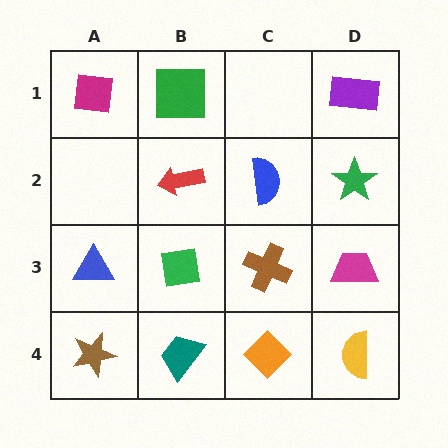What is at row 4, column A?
A brown star.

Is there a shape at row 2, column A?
No, that cell is empty.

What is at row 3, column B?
A green square.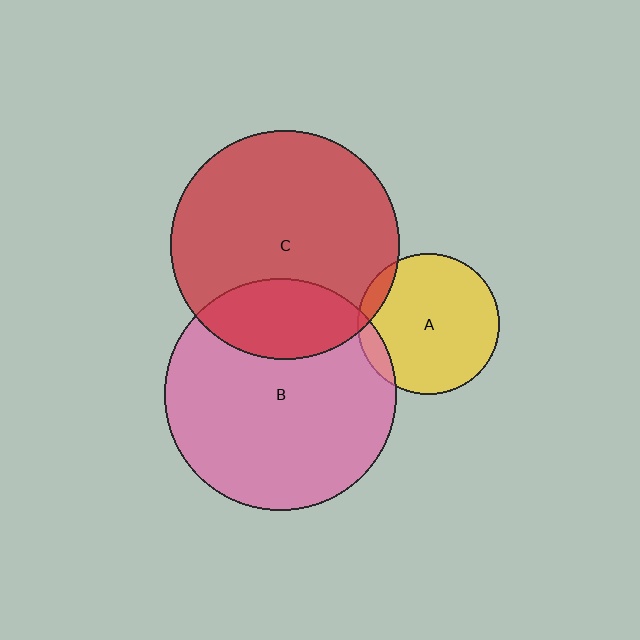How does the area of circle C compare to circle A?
Approximately 2.6 times.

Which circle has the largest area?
Circle B (pink).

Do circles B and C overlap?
Yes.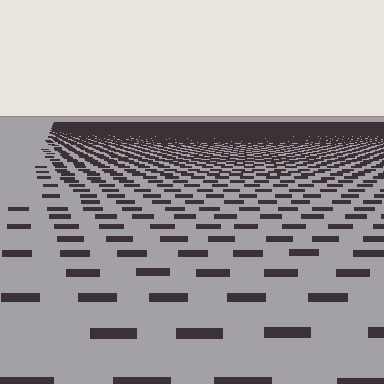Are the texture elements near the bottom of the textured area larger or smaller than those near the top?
Larger. Near the bottom, elements are closer to the viewer and appear at a bigger on-screen size.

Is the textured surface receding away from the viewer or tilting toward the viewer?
The surface is receding away from the viewer. Texture elements get smaller and denser toward the top.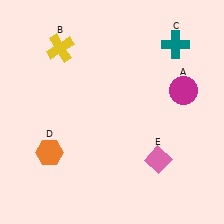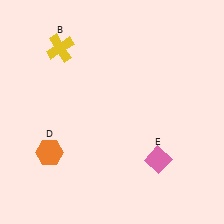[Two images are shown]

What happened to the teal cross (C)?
The teal cross (C) was removed in Image 2. It was in the top-right area of Image 1.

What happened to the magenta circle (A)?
The magenta circle (A) was removed in Image 2. It was in the top-right area of Image 1.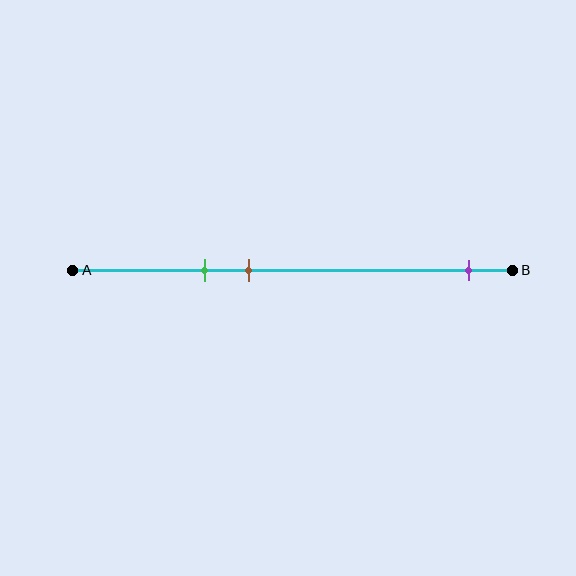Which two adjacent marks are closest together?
The green and brown marks are the closest adjacent pair.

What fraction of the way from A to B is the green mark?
The green mark is approximately 30% (0.3) of the way from A to B.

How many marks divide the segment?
There are 3 marks dividing the segment.